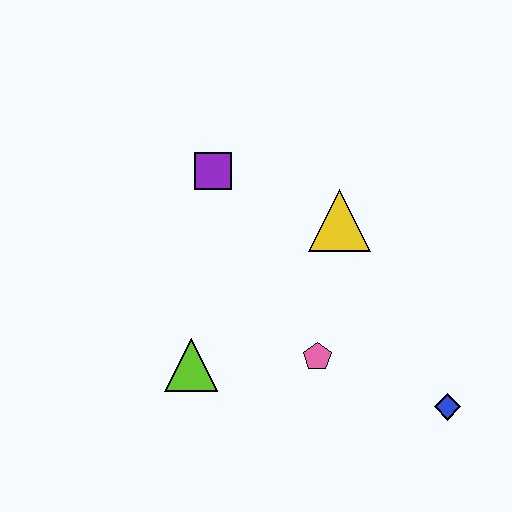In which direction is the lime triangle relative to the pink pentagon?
The lime triangle is to the left of the pink pentagon.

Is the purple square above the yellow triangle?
Yes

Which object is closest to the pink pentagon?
The lime triangle is closest to the pink pentagon.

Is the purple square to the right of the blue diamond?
No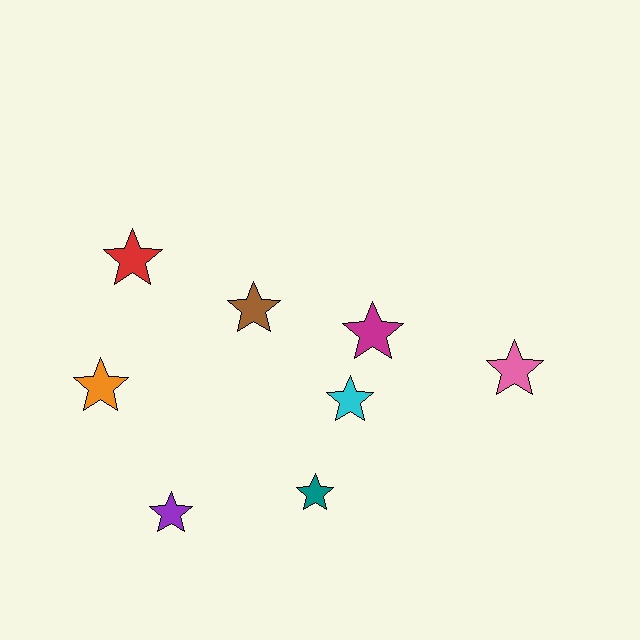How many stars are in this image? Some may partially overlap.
There are 8 stars.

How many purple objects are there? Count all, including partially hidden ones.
There is 1 purple object.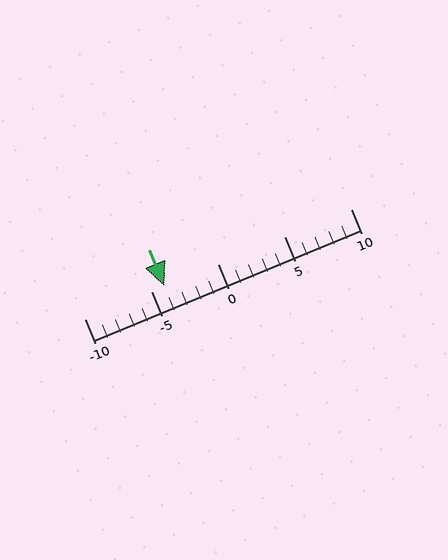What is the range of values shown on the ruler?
The ruler shows values from -10 to 10.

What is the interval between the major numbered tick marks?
The major tick marks are spaced 5 units apart.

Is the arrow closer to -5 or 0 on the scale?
The arrow is closer to -5.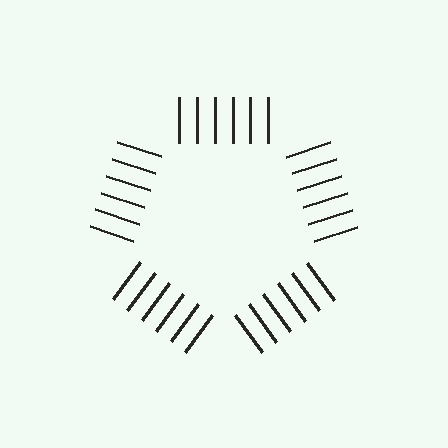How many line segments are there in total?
30 — 6 along each of the 5 edges.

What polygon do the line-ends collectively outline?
An illusory pentagon — the line segments terminate on its edges but no continuous stroke is drawn.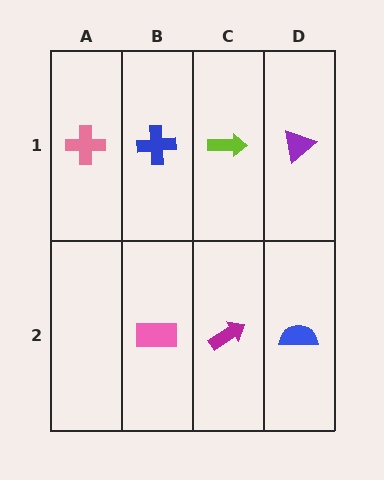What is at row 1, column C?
A lime arrow.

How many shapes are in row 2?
3 shapes.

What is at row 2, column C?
A magenta arrow.